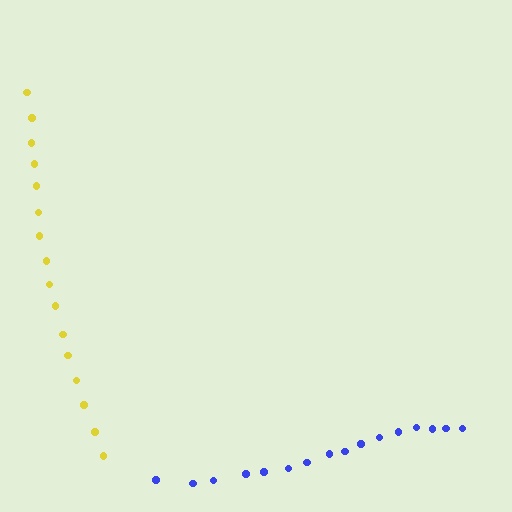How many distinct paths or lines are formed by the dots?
There are 2 distinct paths.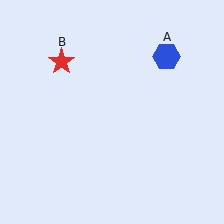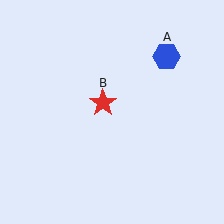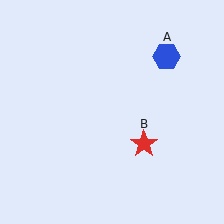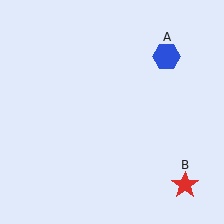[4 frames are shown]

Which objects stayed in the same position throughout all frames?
Blue hexagon (object A) remained stationary.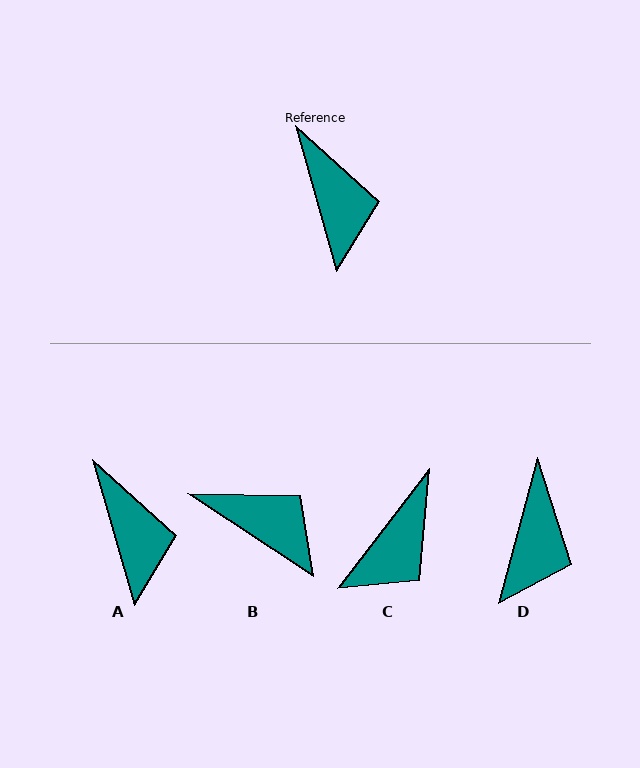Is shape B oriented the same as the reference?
No, it is off by about 41 degrees.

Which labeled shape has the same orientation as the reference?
A.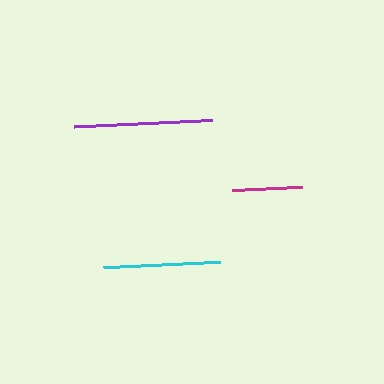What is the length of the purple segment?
The purple segment is approximately 138 pixels long.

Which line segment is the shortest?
The magenta line is the shortest at approximately 71 pixels.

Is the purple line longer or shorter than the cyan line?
The purple line is longer than the cyan line.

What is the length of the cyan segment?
The cyan segment is approximately 117 pixels long.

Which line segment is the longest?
The purple line is the longest at approximately 138 pixels.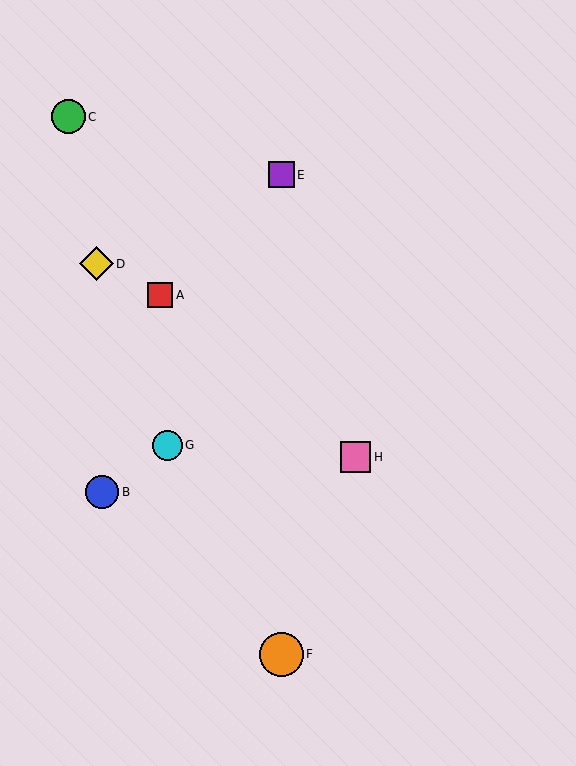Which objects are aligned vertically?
Objects E, F are aligned vertically.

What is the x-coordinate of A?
Object A is at x≈160.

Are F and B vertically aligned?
No, F is at x≈281 and B is at x≈102.